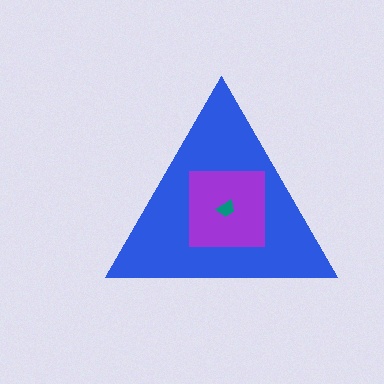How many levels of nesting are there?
3.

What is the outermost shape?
The blue triangle.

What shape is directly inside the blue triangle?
The purple square.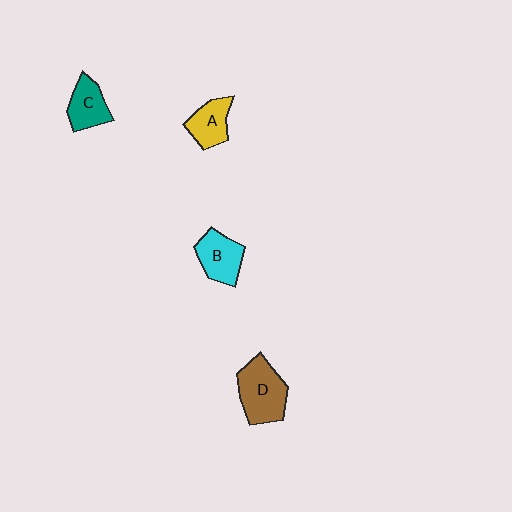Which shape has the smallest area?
Shape A (yellow).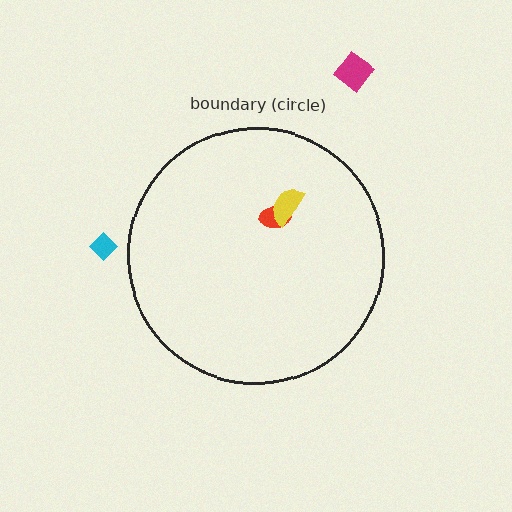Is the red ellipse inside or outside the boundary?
Inside.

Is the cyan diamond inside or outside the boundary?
Outside.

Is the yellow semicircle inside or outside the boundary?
Inside.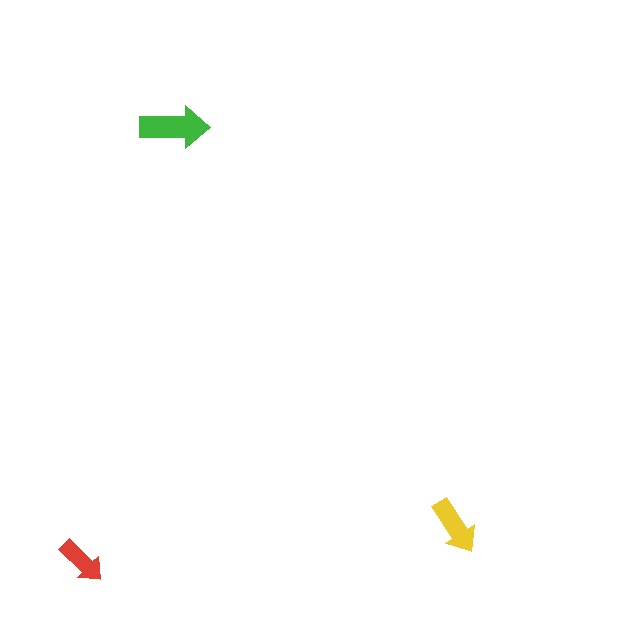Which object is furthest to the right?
The yellow arrow is rightmost.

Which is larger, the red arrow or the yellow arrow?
The yellow one.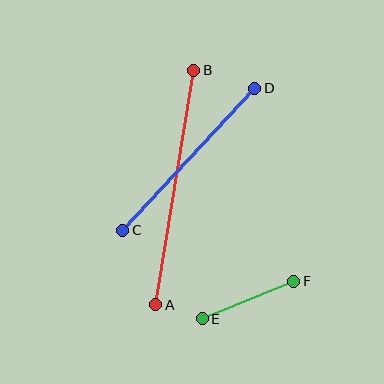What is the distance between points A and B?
The distance is approximately 237 pixels.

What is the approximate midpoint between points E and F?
The midpoint is at approximately (248, 300) pixels.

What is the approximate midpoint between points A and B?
The midpoint is at approximately (175, 188) pixels.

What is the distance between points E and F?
The distance is approximately 99 pixels.